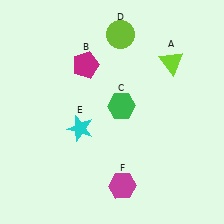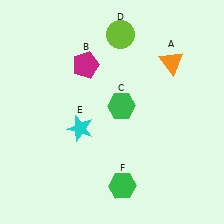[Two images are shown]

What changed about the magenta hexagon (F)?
In Image 1, F is magenta. In Image 2, it changed to green.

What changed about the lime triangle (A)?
In Image 1, A is lime. In Image 2, it changed to orange.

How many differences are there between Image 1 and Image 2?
There are 2 differences between the two images.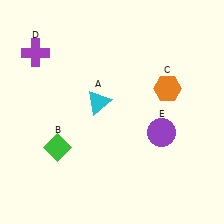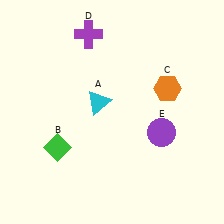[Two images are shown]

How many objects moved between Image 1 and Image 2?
1 object moved between the two images.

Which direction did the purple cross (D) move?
The purple cross (D) moved right.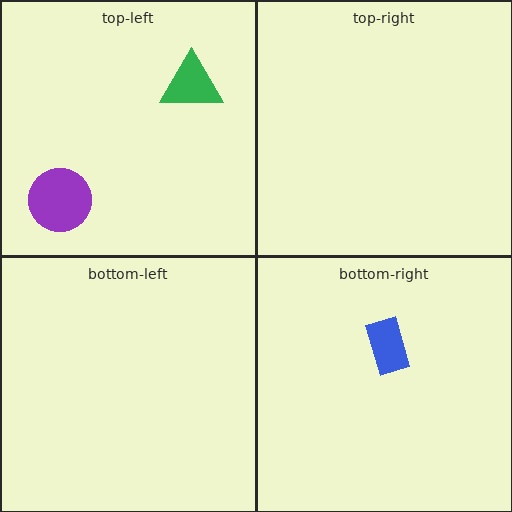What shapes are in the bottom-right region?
The blue rectangle.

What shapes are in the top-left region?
The purple circle, the green triangle.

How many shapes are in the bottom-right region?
1.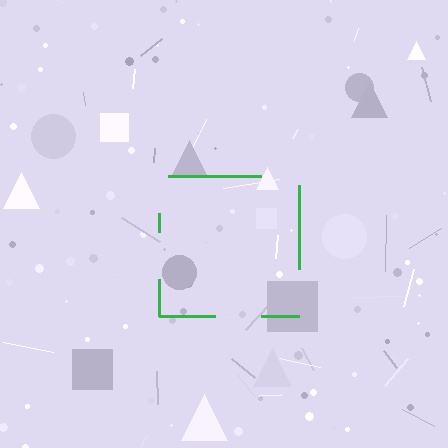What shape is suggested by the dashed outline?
The dashed outline suggests a square.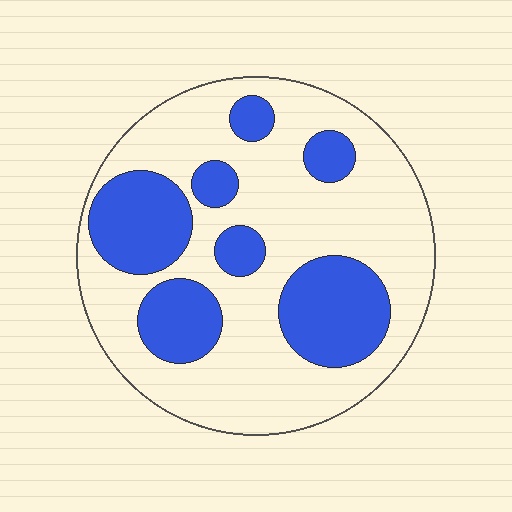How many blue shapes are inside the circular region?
7.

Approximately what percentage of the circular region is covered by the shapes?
Approximately 30%.